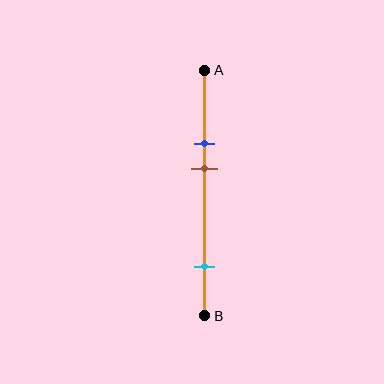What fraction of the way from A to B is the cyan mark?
The cyan mark is approximately 80% (0.8) of the way from A to B.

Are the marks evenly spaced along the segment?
No, the marks are not evenly spaced.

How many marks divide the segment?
There are 3 marks dividing the segment.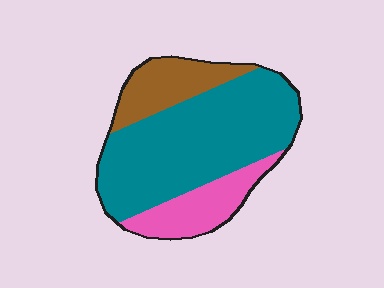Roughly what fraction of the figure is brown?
Brown covers around 20% of the figure.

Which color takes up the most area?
Teal, at roughly 65%.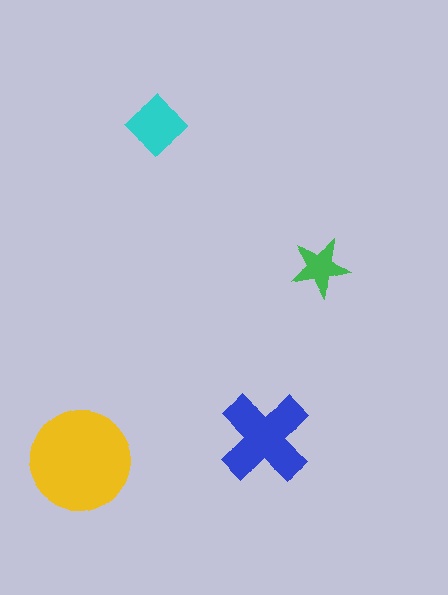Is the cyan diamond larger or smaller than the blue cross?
Smaller.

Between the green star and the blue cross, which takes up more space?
The blue cross.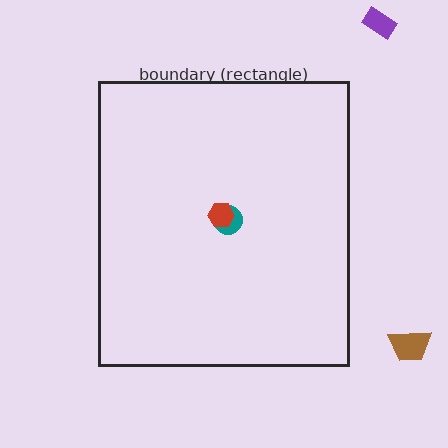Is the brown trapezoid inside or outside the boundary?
Outside.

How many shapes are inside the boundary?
2 inside, 2 outside.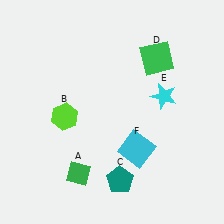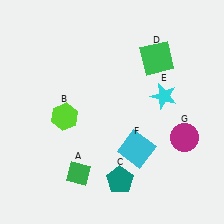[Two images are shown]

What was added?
A magenta circle (G) was added in Image 2.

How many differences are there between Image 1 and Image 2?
There is 1 difference between the two images.